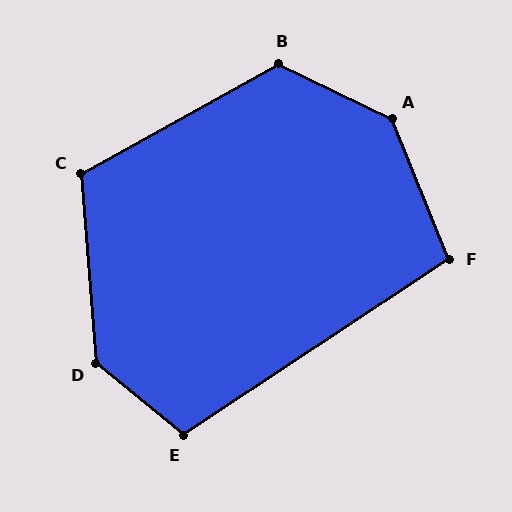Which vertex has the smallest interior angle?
F, at approximately 101 degrees.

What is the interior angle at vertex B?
Approximately 125 degrees (obtuse).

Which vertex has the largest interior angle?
A, at approximately 138 degrees.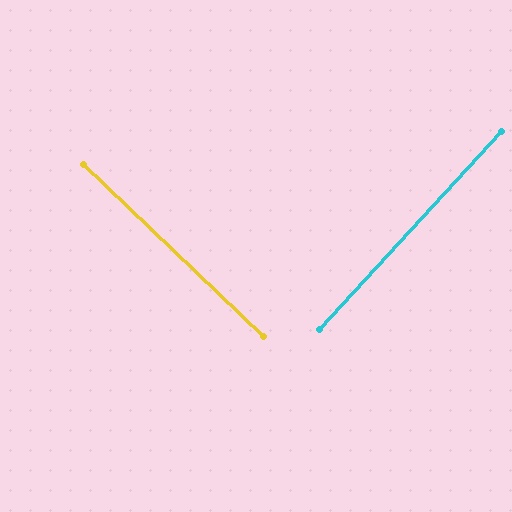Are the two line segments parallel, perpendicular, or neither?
Perpendicular — they meet at approximately 89°.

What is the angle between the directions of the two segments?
Approximately 89 degrees.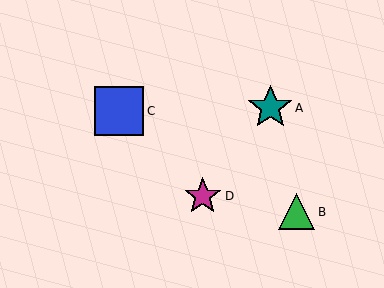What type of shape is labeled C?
Shape C is a blue square.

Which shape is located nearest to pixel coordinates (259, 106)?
The teal star (labeled A) at (270, 108) is nearest to that location.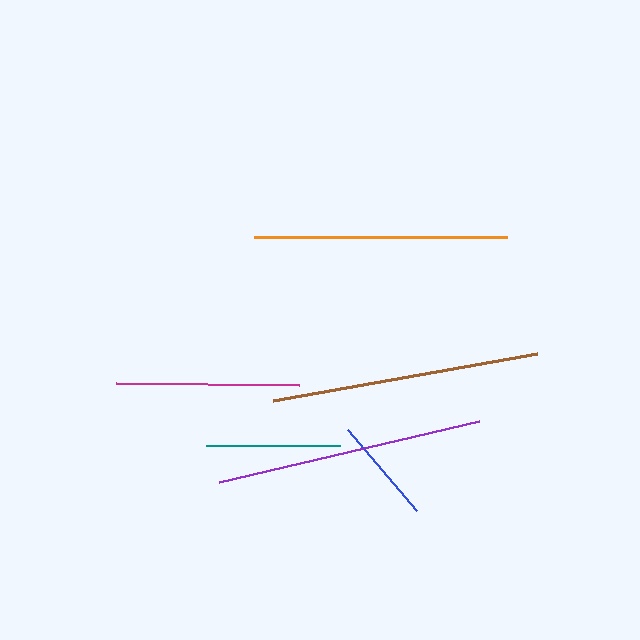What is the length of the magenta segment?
The magenta segment is approximately 183 pixels long.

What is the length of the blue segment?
The blue segment is approximately 106 pixels long.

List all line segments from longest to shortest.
From longest to shortest: brown, purple, orange, magenta, teal, blue.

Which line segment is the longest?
The brown line is the longest at approximately 269 pixels.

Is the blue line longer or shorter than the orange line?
The orange line is longer than the blue line.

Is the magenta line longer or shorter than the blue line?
The magenta line is longer than the blue line.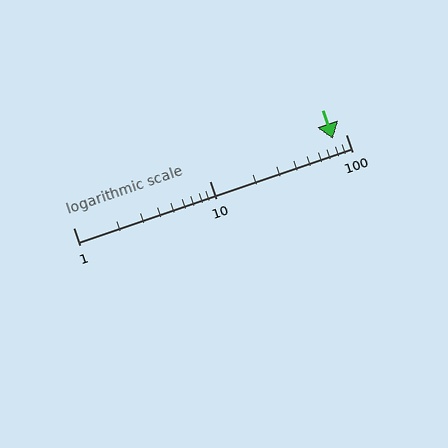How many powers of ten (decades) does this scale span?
The scale spans 2 decades, from 1 to 100.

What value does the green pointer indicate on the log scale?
The pointer indicates approximately 80.